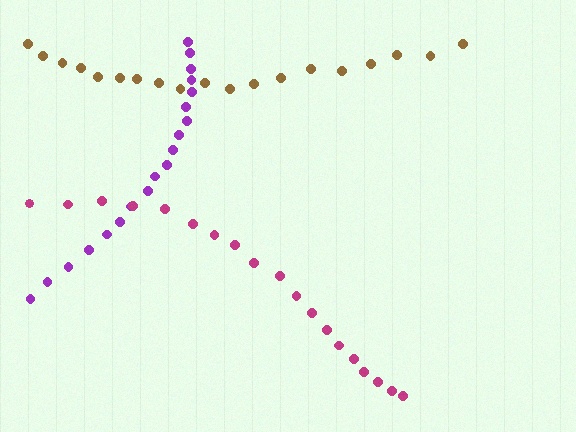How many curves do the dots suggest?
There are 3 distinct paths.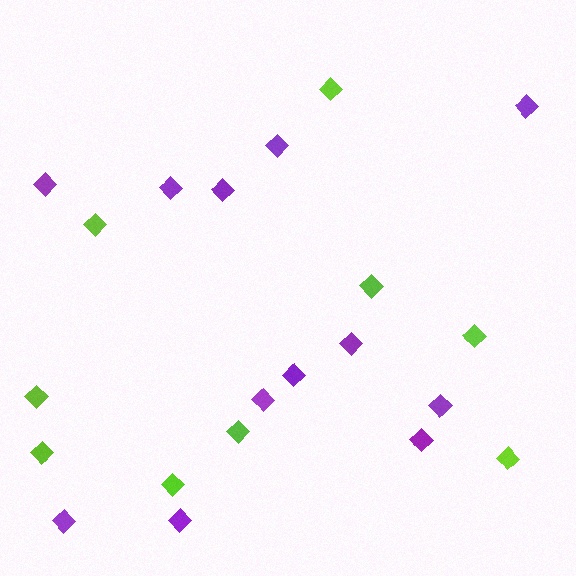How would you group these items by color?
There are 2 groups: one group of purple diamonds (12) and one group of lime diamonds (9).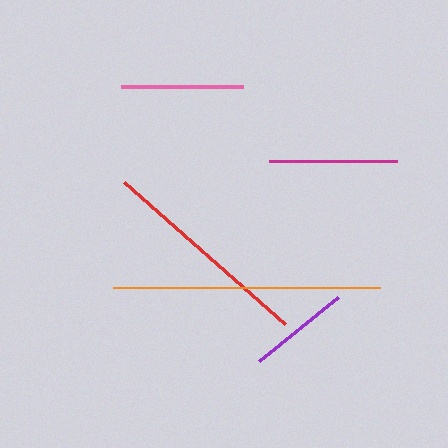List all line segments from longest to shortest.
From longest to shortest: orange, red, magenta, pink, purple.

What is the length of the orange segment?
The orange segment is approximately 267 pixels long.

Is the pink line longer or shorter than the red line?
The red line is longer than the pink line.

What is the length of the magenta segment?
The magenta segment is approximately 128 pixels long.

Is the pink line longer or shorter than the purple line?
The pink line is longer than the purple line.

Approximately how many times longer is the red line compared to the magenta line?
The red line is approximately 1.7 times the length of the magenta line.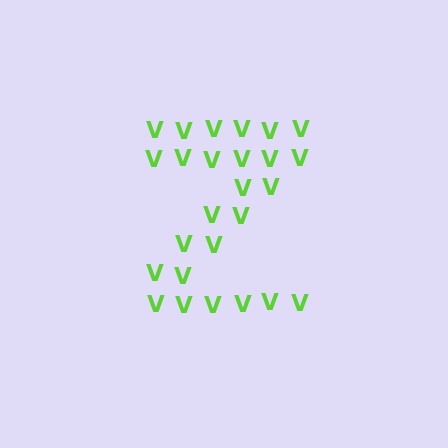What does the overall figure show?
The overall figure shows the letter Z.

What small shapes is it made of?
It is made of small letter V's.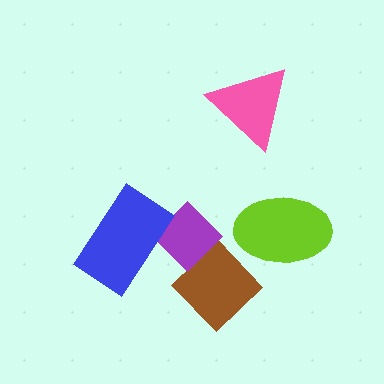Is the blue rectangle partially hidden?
No, no other shape covers it.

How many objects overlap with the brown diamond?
1 object overlaps with the brown diamond.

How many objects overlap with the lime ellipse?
0 objects overlap with the lime ellipse.